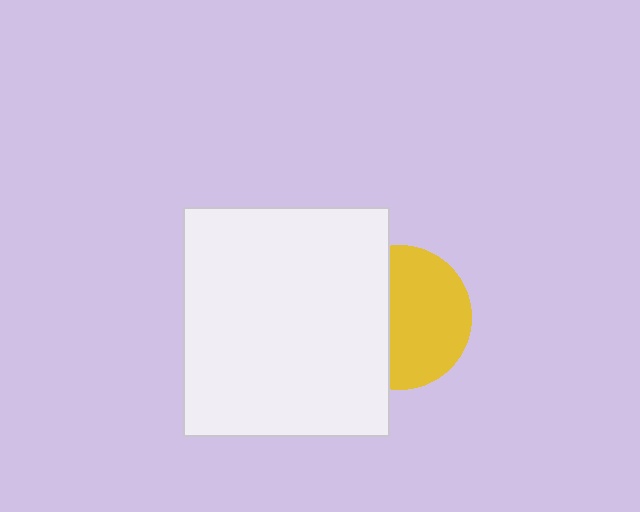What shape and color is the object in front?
The object in front is a white rectangle.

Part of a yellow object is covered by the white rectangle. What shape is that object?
It is a circle.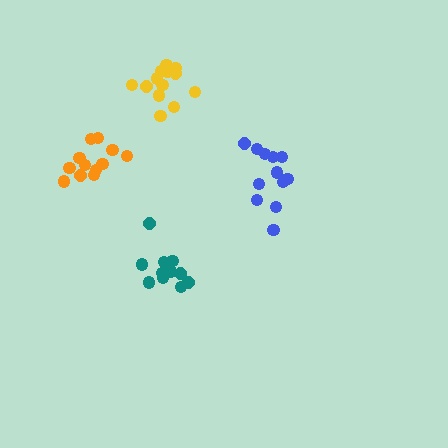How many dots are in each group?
Group 1: 12 dots, Group 2: 11 dots, Group 3: 13 dots, Group 4: 12 dots (48 total).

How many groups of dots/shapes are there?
There are 4 groups.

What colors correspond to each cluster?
The clusters are colored: blue, teal, yellow, orange.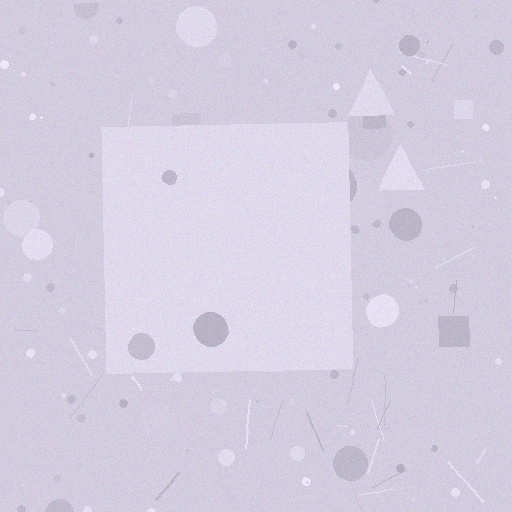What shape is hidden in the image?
A square is hidden in the image.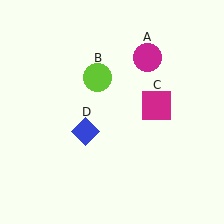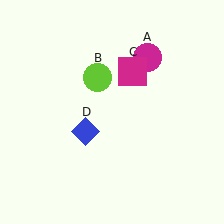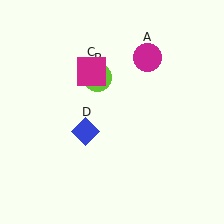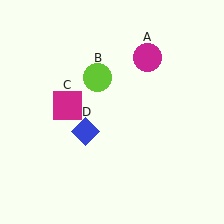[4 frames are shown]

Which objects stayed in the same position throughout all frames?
Magenta circle (object A) and lime circle (object B) and blue diamond (object D) remained stationary.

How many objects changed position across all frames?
1 object changed position: magenta square (object C).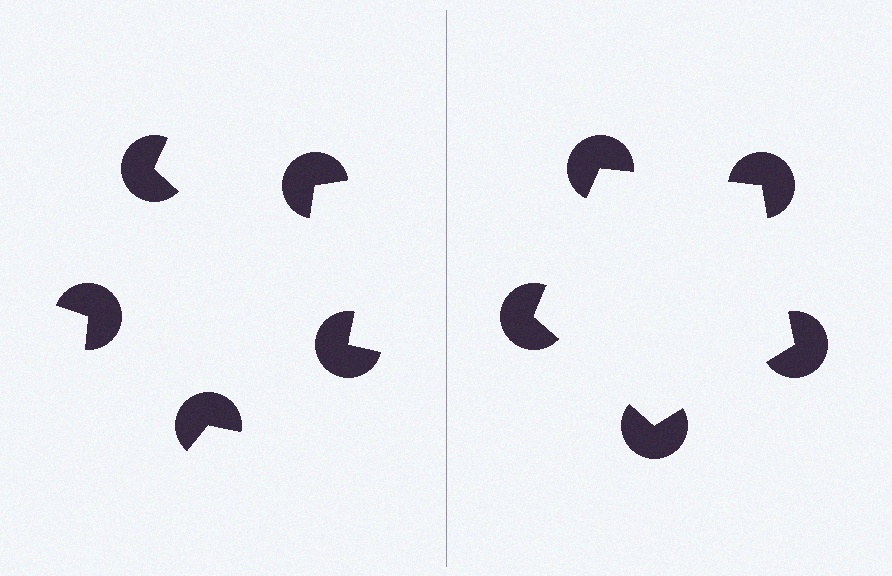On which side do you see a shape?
An illusory pentagon appears on the right side. On the left side the wedge cuts are rotated, so no coherent shape forms.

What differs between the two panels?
The pac-man discs are positioned identically on both sides; only the wedge orientations differ. On the right they align to a pentagon; on the left they are misaligned.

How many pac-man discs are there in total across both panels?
10 — 5 on each side.